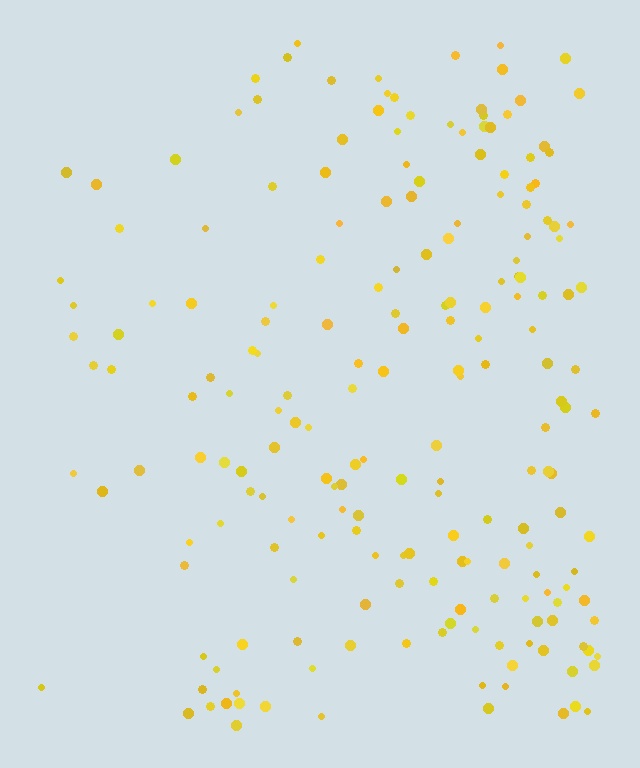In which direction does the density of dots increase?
From left to right, with the right side densest.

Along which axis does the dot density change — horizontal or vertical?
Horizontal.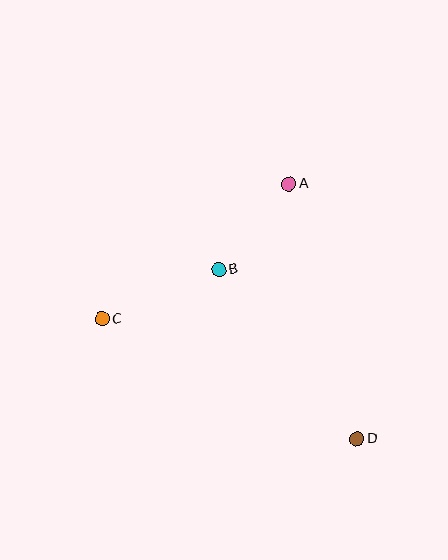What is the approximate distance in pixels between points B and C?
The distance between B and C is approximately 126 pixels.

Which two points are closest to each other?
Points A and B are closest to each other.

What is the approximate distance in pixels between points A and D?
The distance between A and D is approximately 264 pixels.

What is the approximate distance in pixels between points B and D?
The distance between B and D is approximately 218 pixels.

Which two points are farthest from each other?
Points C and D are farthest from each other.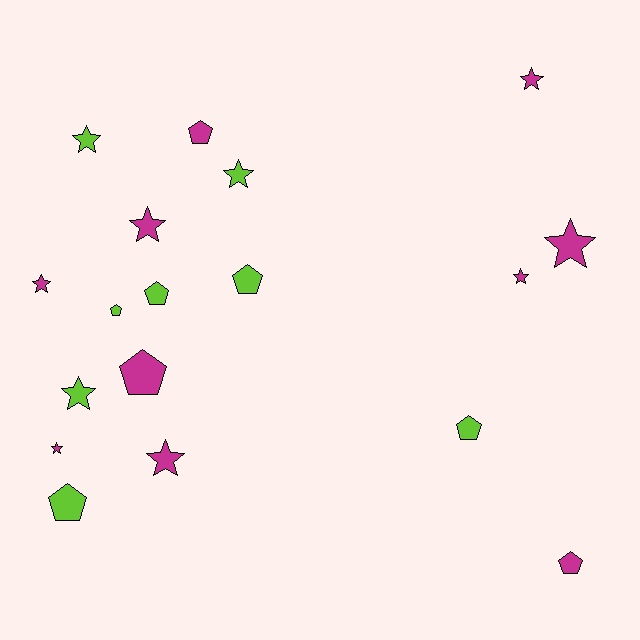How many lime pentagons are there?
There are 5 lime pentagons.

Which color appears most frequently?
Magenta, with 10 objects.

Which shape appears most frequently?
Star, with 10 objects.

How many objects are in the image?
There are 18 objects.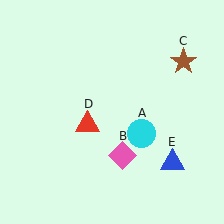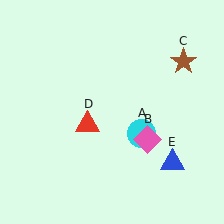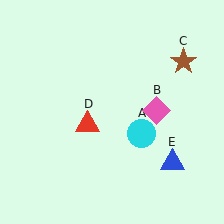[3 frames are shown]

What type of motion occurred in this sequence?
The pink diamond (object B) rotated counterclockwise around the center of the scene.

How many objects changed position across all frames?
1 object changed position: pink diamond (object B).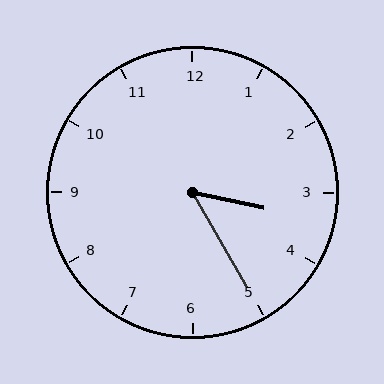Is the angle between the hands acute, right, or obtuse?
It is acute.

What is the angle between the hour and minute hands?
Approximately 48 degrees.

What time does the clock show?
3:25.